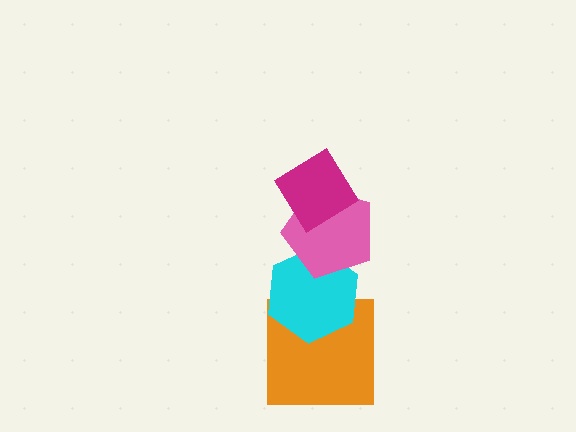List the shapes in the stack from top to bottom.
From top to bottom: the magenta diamond, the pink pentagon, the cyan hexagon, the orange square.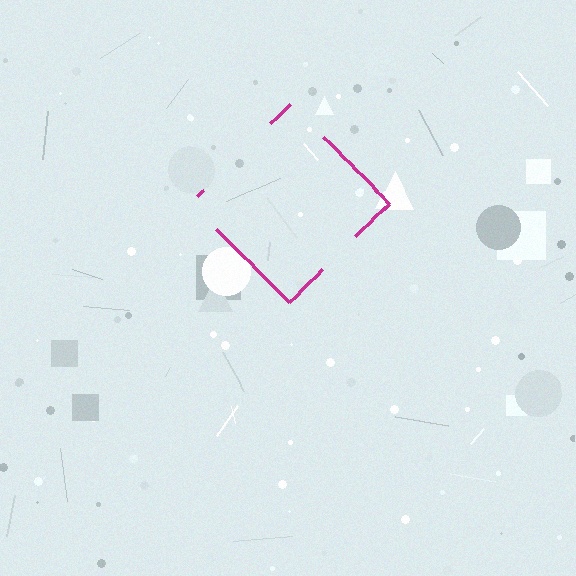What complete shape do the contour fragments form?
The contour fragments form a diamond.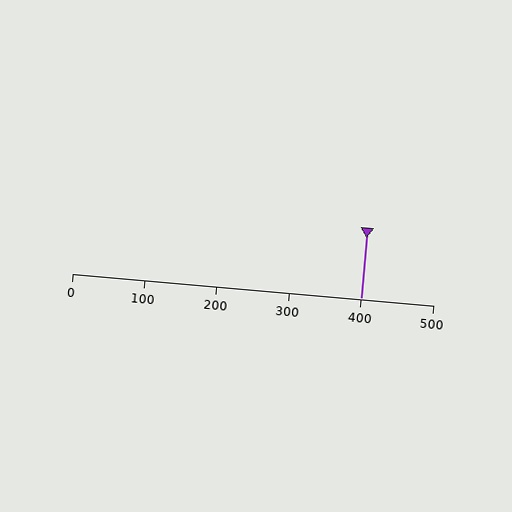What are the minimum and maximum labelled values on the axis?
The axis runs from 0 to 500.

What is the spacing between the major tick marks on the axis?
The major ticks are spaced 100 apart.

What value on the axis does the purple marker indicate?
The marker indicates approximately 400.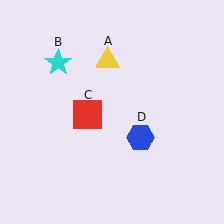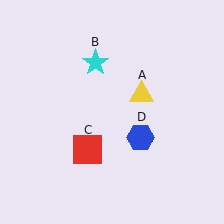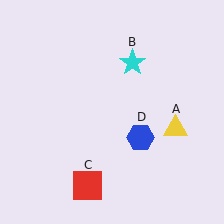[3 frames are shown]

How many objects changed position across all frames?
3 objects changed position: yellow triangle (object A), cyan star (object B), red square (object C).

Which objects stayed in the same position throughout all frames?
Blue hexagon (object D) remained stationary.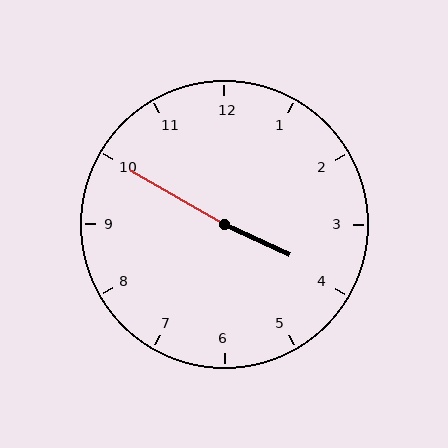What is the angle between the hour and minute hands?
Approximately 175 degrees.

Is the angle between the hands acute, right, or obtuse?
It is obtuse.